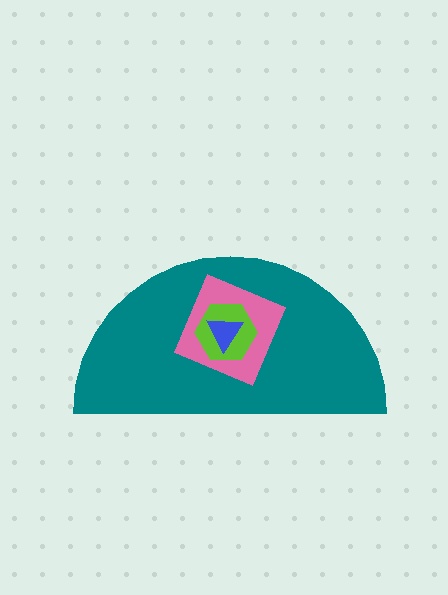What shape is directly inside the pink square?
The lime hexagon.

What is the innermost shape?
The blue triangle.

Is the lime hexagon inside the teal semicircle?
Yes.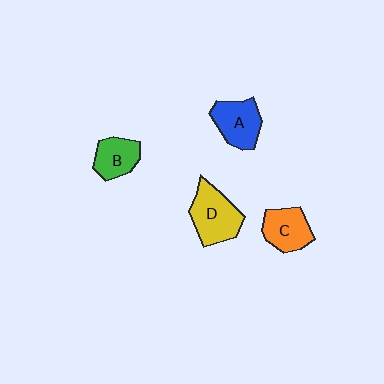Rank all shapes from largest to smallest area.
From largest to smallest: D (yellow), A (blue), C (orange), B (green).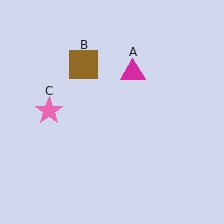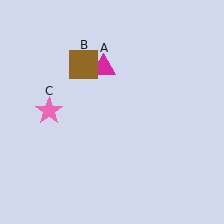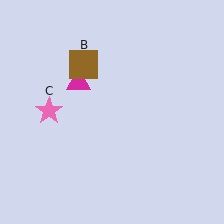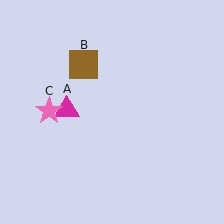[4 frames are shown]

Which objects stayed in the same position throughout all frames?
Brown square (object B) and pink star (object C) remained stationary.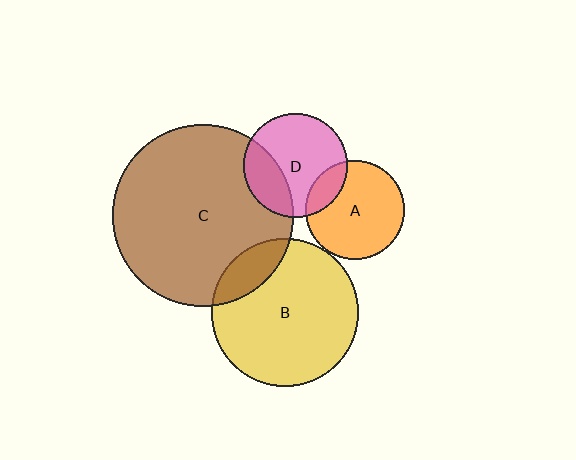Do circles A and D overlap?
Yes.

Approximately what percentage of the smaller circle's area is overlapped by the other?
Approximately 15%.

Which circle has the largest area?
Circle C (brown).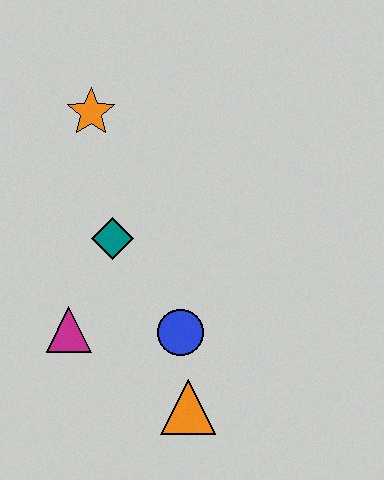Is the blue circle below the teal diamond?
Yes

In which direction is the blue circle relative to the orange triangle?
The blue circle is above the orange triangle.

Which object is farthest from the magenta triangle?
The orange star is farthest from the magenta triangle.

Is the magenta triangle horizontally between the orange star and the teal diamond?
No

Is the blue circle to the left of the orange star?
No